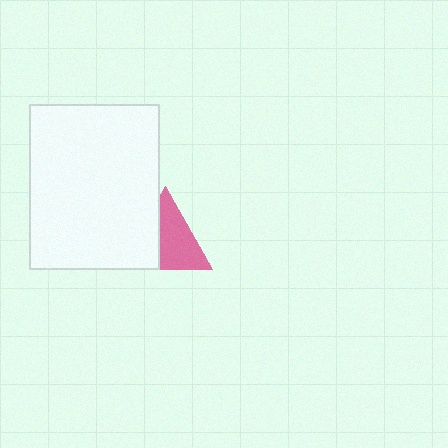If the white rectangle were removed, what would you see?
You would see the complete pink triangle.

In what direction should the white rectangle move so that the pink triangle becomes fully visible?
The white rectangle should move left. That is the shortest direction to clear the overlap and leave the pink triangle fully visible.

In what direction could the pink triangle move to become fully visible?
The pink triangle could move right. That would shift it out from behind the white rectangle entirely.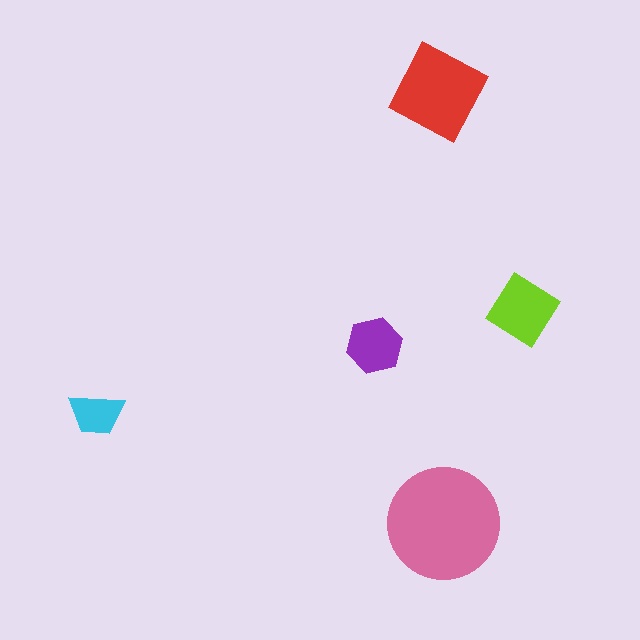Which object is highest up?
The red diamond is topmost.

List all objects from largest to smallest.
The pink circle, the red diamond, the lime diamond, the purple hexagon, the cyan trapezoid.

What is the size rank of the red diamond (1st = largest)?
2nd.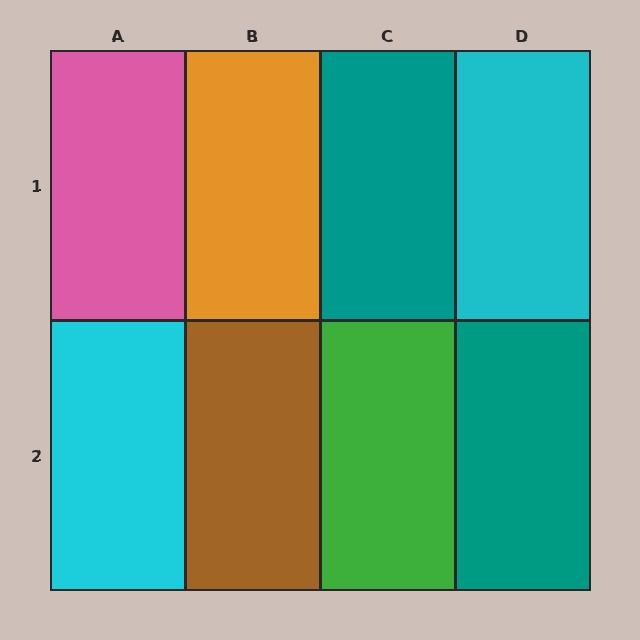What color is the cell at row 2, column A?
Cyan.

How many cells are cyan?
2 cells are cyan.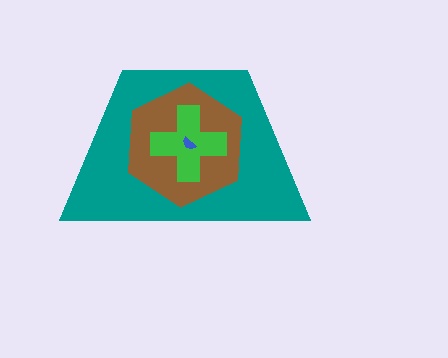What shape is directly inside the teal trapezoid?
The brown hexagon.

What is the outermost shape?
The teal trapezoid.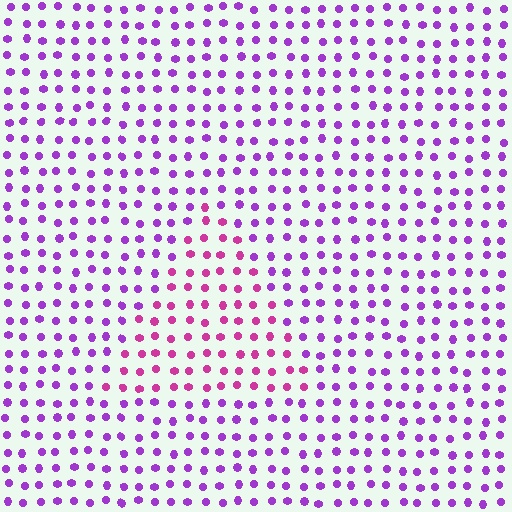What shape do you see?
I see a triangle.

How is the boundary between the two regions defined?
The boundary is defined purely by a slight shift in hue (about 37 degrees). Spacing, size, and orientation are identical on both sides.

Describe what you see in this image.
The image is filled with small purple elements in a uniform arrangement. A triangle-shaped region is visible where the elements are tinted to a slightly different hue, forming a subtle color boundary.